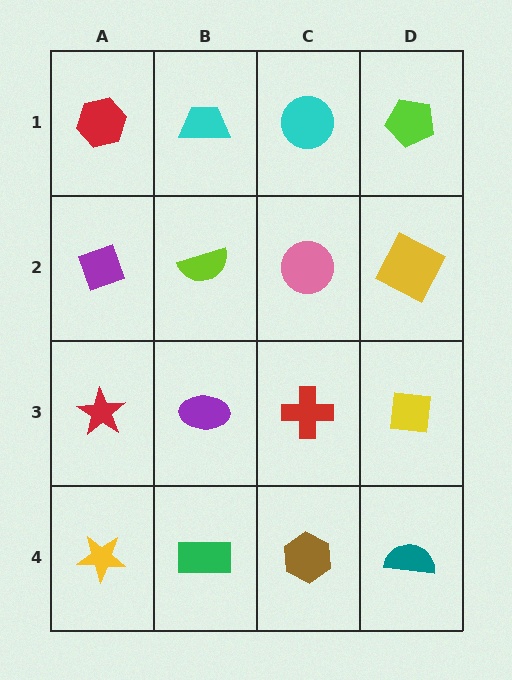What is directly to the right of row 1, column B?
A cyan circle.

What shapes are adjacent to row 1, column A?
A purple diamond (row 2, column A), a cyan trapezoid (row 1, column B).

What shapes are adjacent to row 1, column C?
A pink circle (row 2, column C), a cyan trapezoid (row 1, column B), a lime pentagon (row 1, column D).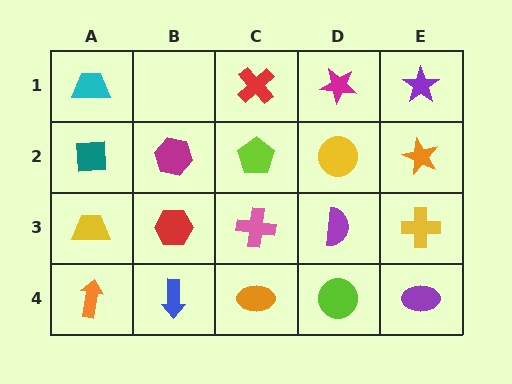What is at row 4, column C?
An orange ellipse.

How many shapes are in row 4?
5 shapes.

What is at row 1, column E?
A purple star.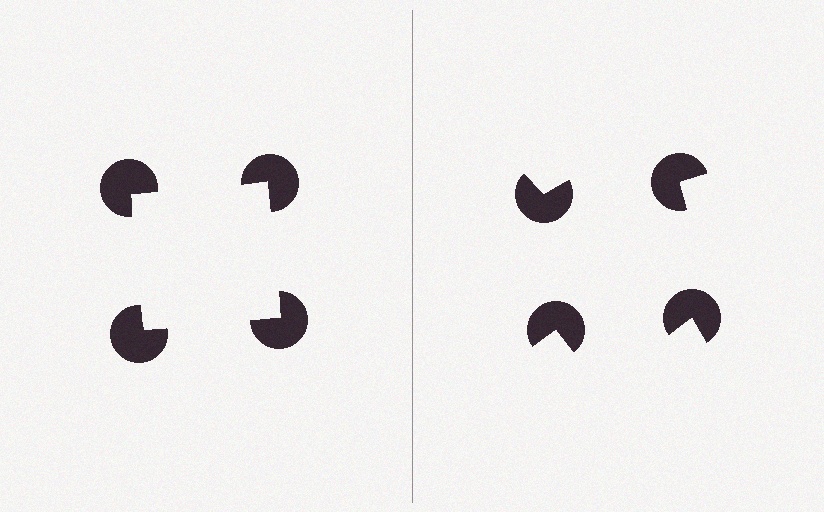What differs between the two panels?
The pac-man discs are positioned identically on both sides; only the wedge orientations differ. On the left they align to a square; on the right they are misaligned.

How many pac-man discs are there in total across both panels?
8 — 4 on each side.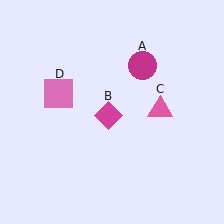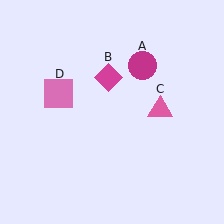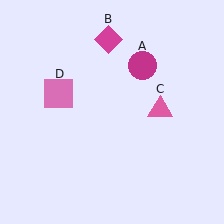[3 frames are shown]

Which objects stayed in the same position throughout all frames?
Magenta circle (object A) and pink triangle (object C) and pink square (object D) remained stationary.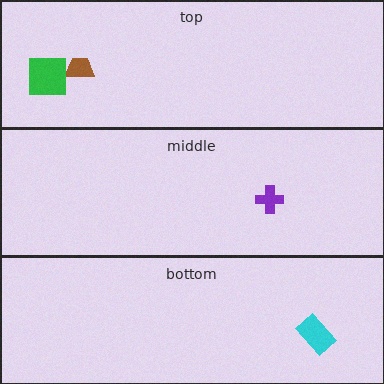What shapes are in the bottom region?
The cyan rectangle.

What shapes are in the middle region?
The purple cross.